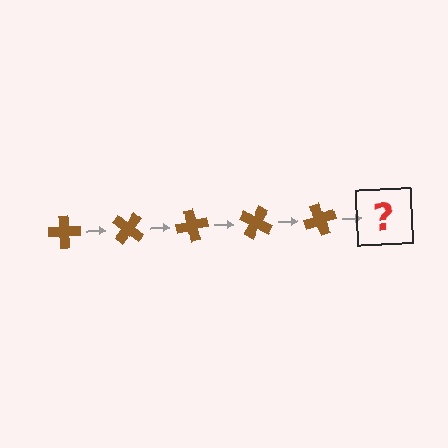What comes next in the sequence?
The next element should be a brown cross rotated 200 degrees.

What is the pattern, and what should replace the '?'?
The pattern is that the cross rotates 40 degrees each step. The '?' should be a brown cross rotated 200 degrees.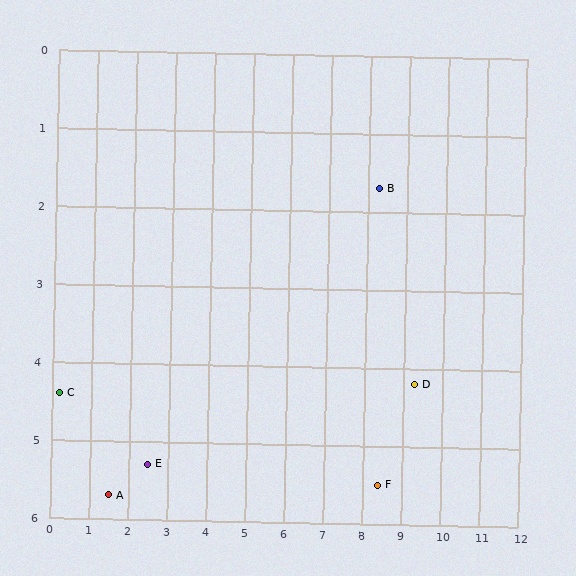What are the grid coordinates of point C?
Point C is at approximately (0.2, 4.4).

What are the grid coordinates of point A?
Point A is at approximately (1.5, 5.7).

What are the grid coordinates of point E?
Point E is at approximately (2.5, 5.3).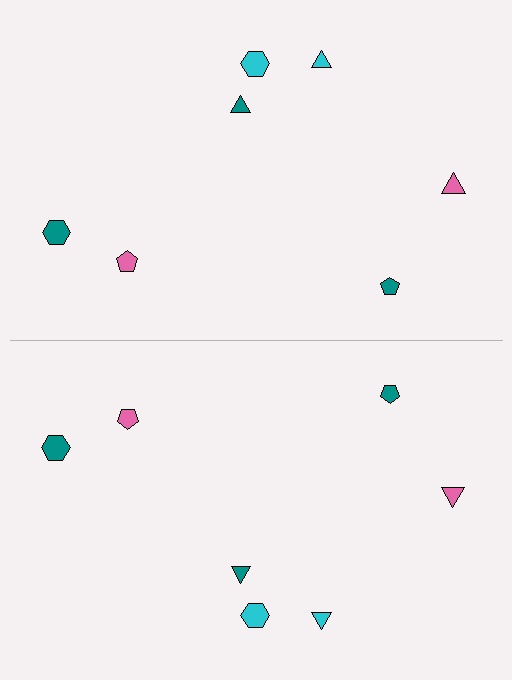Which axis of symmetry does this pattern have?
The pattern has a horizontal axis of symmetry running through the center of the image.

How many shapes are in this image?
There are 14 shapes in this image.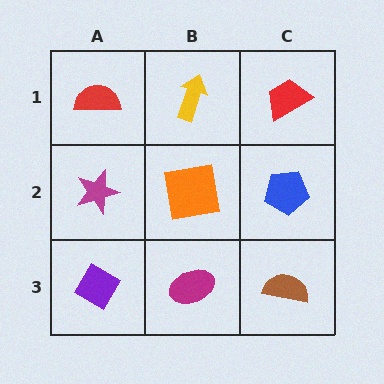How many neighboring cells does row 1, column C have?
2.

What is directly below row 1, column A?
A magenta star.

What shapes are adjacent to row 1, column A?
A magenta star (row 2, column A), a yellow arrow (row 1, column B).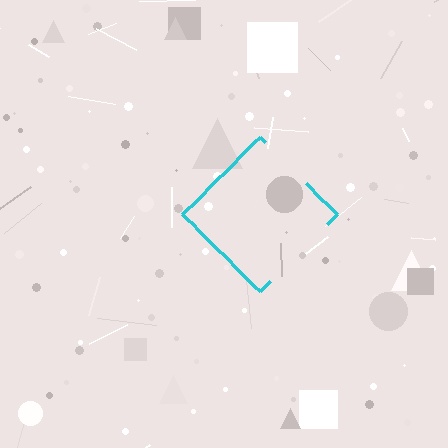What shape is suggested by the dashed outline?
The dashed outline suggests a diamond.